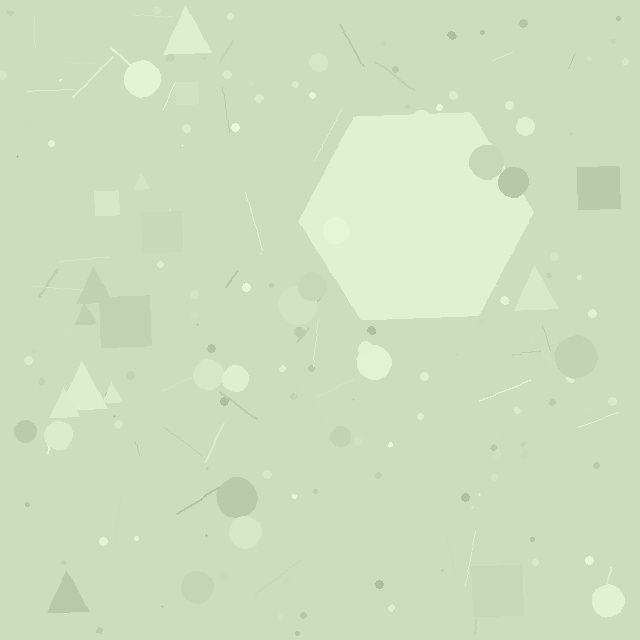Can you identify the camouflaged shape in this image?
The camouflaged shape is a hexagon.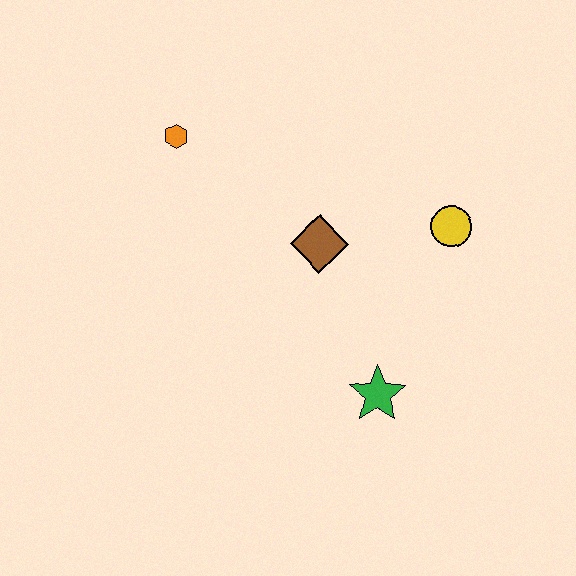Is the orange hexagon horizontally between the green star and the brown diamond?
No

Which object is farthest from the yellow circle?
The orange hexagon is farthest from the yellow circle.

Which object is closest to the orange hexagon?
The brown diamond is closest to the orange hexagon.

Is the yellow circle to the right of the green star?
Yes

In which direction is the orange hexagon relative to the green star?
The orange hexagon is above the green star.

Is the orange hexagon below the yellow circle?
No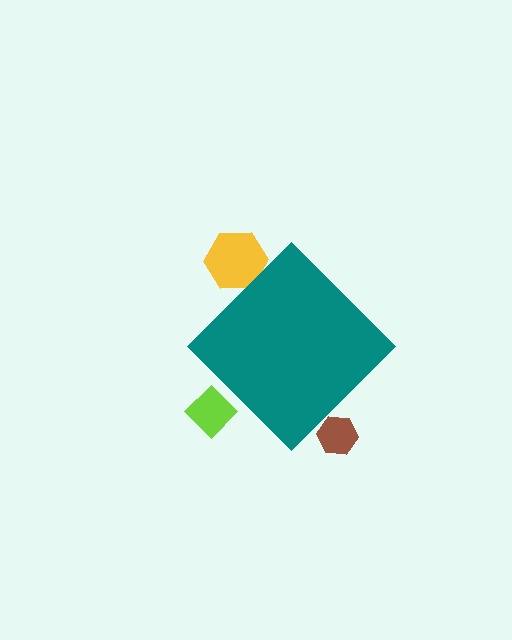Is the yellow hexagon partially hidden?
Yes, the yellow hexagon is partially hidden behind the teal diamond.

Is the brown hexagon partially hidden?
Yes, the brown hexagon is partially hidden behind the teal diamond.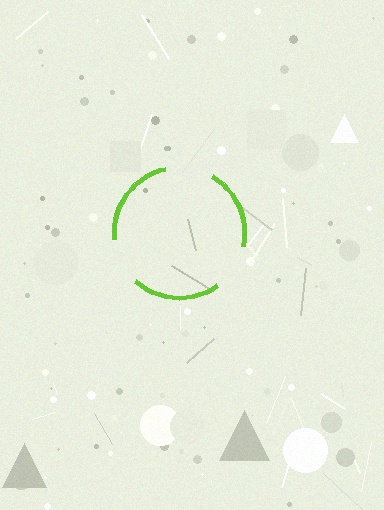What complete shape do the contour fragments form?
The contour fragments form a circle.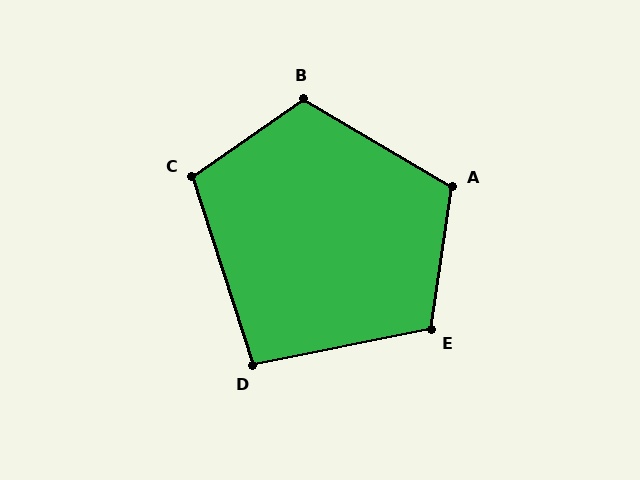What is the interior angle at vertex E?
Approximately 110 degrees (obtuse).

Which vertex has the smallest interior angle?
D, at approximately 96 degrees.